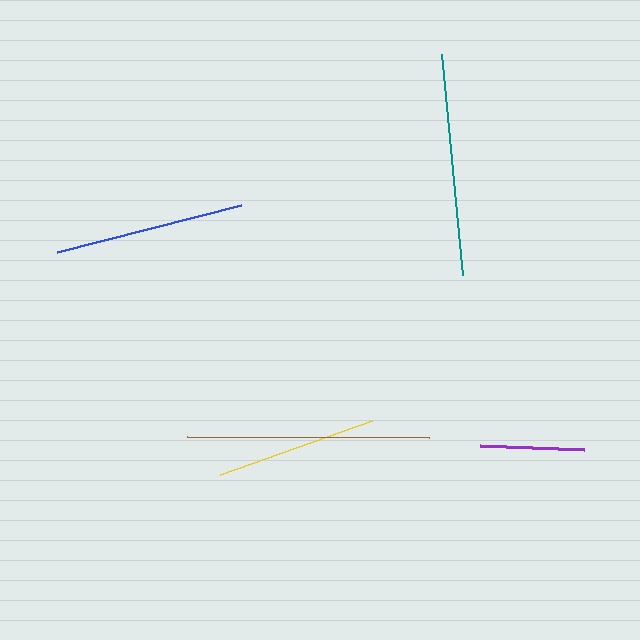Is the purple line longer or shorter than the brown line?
The brown line is longer than the purple line.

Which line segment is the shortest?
The purple line is the shortest at approximately 104 pixels.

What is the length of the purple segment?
The purple segment is approximately 104 pixels long.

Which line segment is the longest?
The brown line is the longest at approximately 242 pixels.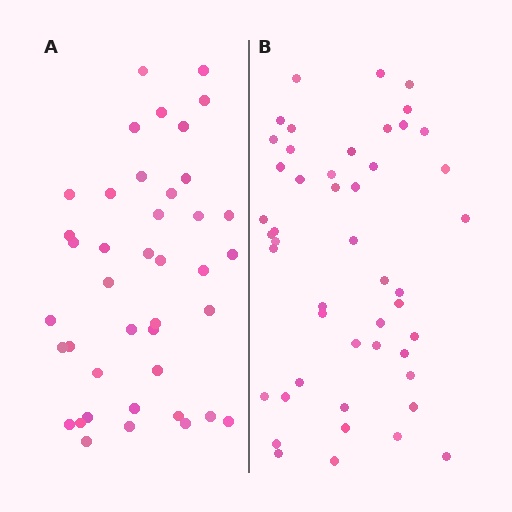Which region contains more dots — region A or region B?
Region B (the right region) has more dots.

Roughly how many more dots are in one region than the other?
Region B has roughly 8 or so more dots than region A.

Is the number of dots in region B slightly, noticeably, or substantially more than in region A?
Region B has only slightly more — the two regions are fairly close. The ratio is roughly 1.2 to 1.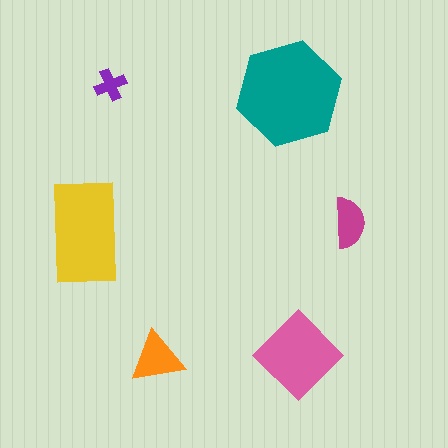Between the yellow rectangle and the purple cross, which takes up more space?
The yellow rectangle.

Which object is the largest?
The teal hexagon.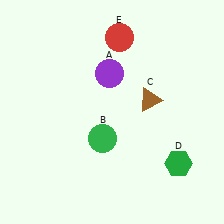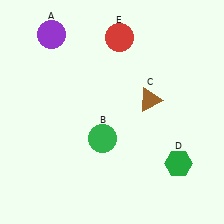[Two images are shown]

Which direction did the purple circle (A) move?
The purple circle (A) moved left.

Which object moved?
The purple circle (A) moved left.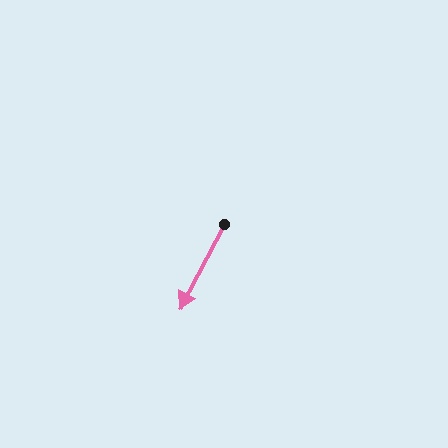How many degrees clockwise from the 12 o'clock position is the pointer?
Approximately 208 degrees.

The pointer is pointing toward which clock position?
Roughly 7 o'clock.